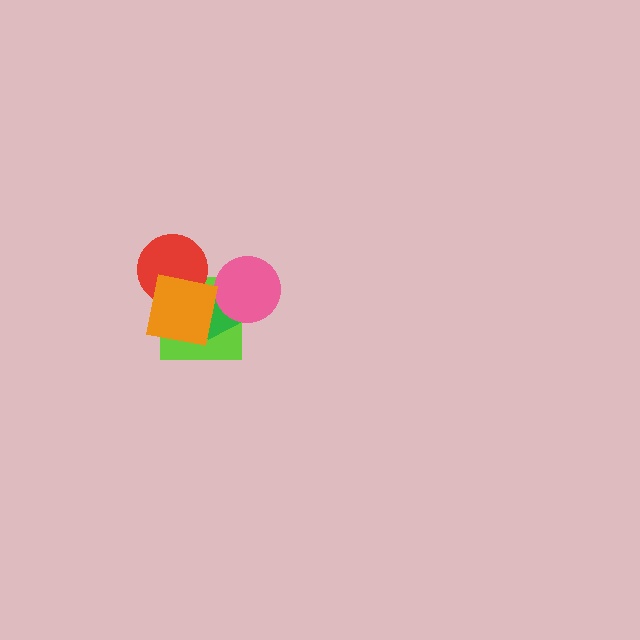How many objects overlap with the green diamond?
3 objects overlap with the green diamond.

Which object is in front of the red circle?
The orange square is in front of the red circle.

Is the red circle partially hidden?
Yes, it is partially covered by another shape.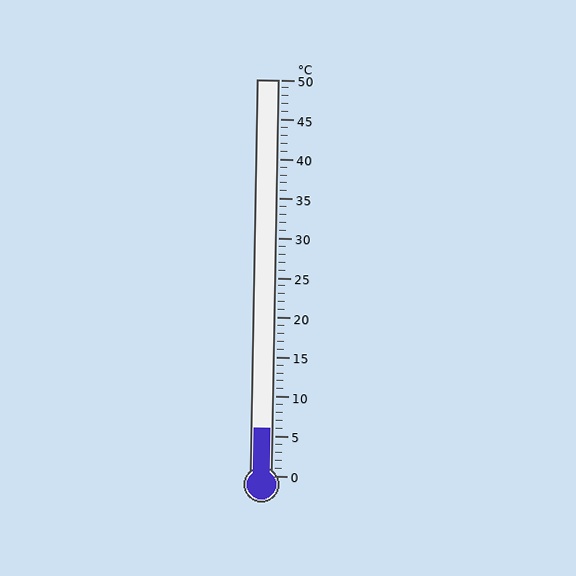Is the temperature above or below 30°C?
The temperature is below 30°C.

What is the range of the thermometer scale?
The thermometer scale ranges from 0°C to 50°C.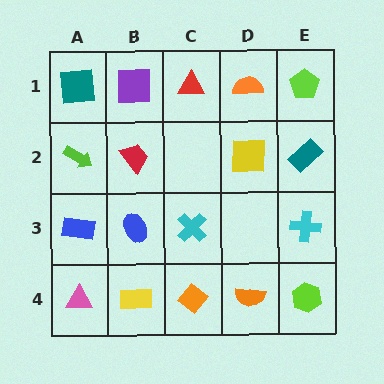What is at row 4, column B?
A yellow rectangle.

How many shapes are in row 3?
4 shapes.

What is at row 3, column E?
A cyan cross.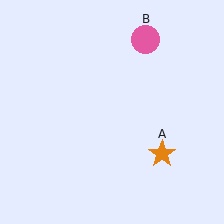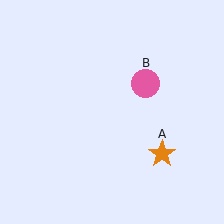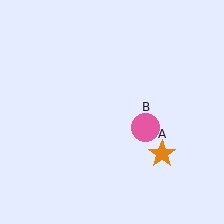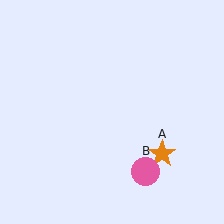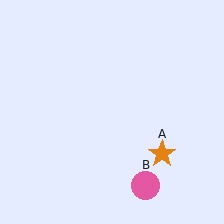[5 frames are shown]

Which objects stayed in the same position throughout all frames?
Orange star (object A) remained stationary.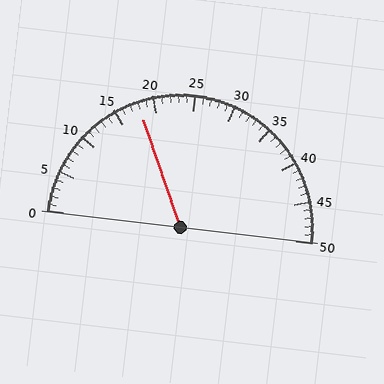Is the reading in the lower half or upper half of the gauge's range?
The reading is in the lower half of the range (0 to 50).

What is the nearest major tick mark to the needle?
The nearest major tick mark is 20.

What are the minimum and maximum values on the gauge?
The gauge ranges from 0 to 50.